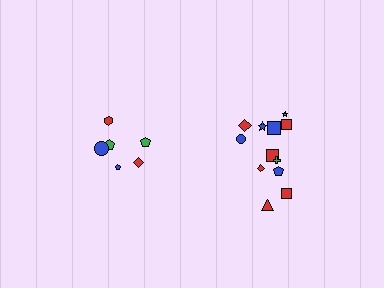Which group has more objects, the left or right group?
The right group.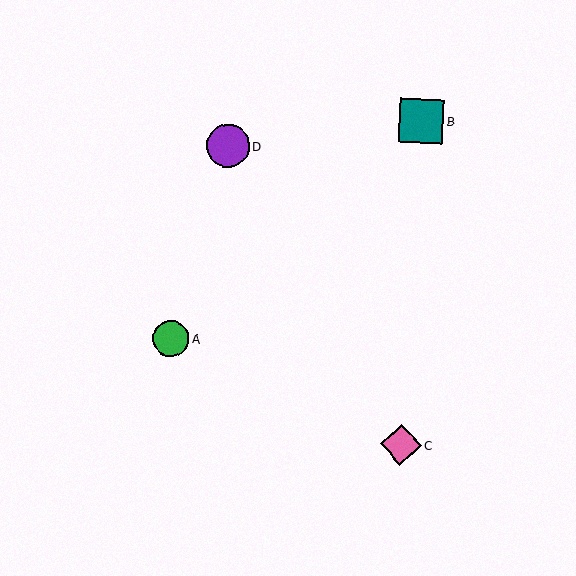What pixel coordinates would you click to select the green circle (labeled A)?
Click at (171, 338) to select the green circle A.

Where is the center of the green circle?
The center of the green circle is at (171, 338).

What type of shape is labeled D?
Shape D is a purple circle.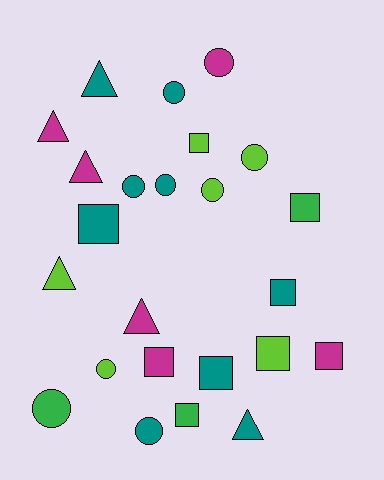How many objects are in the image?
There are 24 objects.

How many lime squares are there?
There are 2 lime squares.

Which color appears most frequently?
Teal, with 9 objects.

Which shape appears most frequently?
Circle, with 9 objects.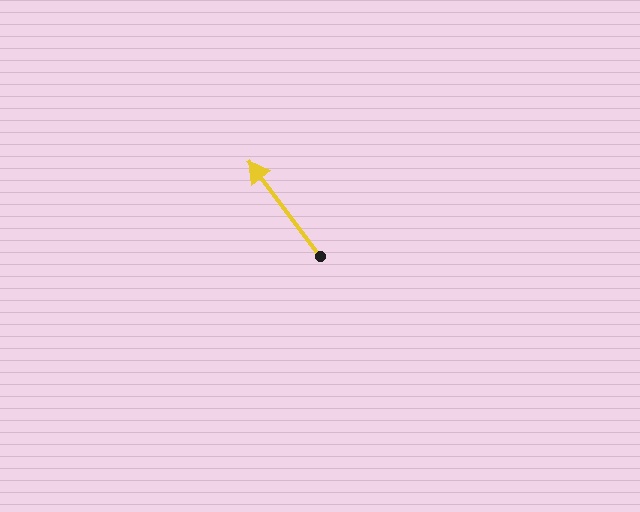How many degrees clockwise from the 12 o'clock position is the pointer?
Approximately 323 degrees.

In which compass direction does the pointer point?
Northwest.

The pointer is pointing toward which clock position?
Roughly 11 o'clock.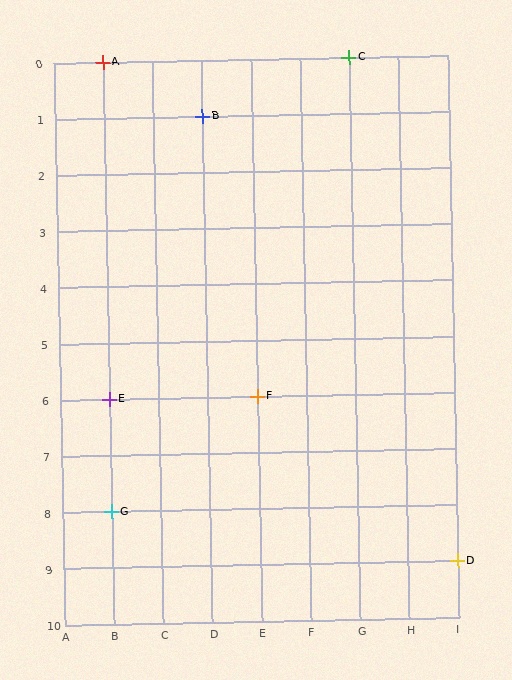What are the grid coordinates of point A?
Point A is at grid coordinates (B, 0).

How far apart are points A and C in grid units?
Points A and C are 5 columns apart.